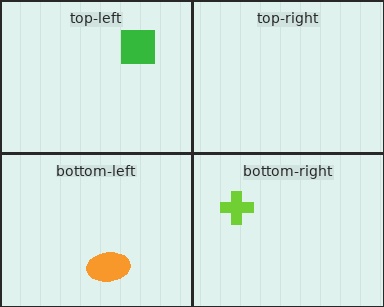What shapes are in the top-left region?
The green square.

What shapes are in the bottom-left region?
The orange ellipse.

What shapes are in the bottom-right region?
The lime cross.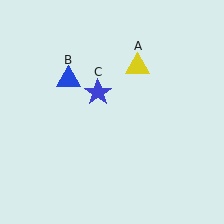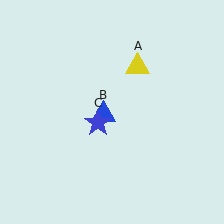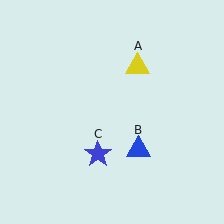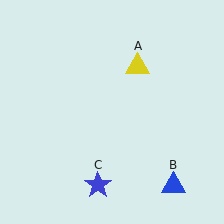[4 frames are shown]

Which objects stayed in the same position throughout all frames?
Yellow triangle (object A) remained stationary.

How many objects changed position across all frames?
2 objects changed position: blue triangle (object B), blue star (object C).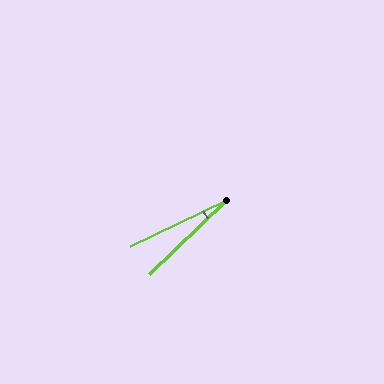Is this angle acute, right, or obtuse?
It is acute.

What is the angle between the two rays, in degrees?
Approximately 19 degrees.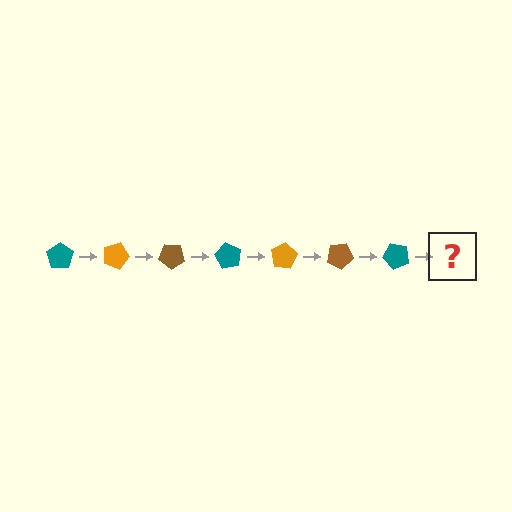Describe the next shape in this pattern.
It should be an orange pentagon, rotated 140 degrees from the start.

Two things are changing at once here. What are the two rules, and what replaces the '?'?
The two rules are that it rotates 20 degrees each step and the color cycles through teal, orange, and brown. The '?' should be an orange pentagon, rotated 140 degrees from the start.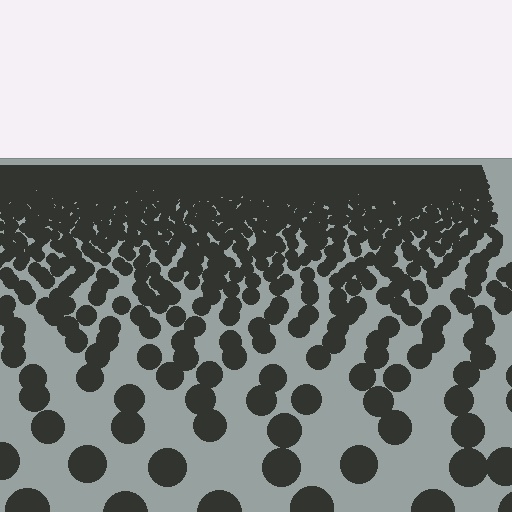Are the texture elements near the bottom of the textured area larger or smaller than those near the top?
Larger. Near the bottom, elements are closer to the viewer and appear at a bigger on-screen size.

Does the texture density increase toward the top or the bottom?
Density increases toward the top.